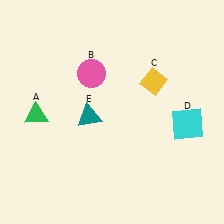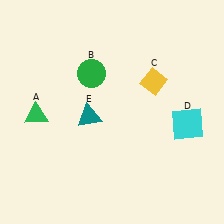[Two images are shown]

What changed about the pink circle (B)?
In Image 1, B is pink. In Image 2, it changed to green.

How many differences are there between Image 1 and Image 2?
There is 1 difference between the two images.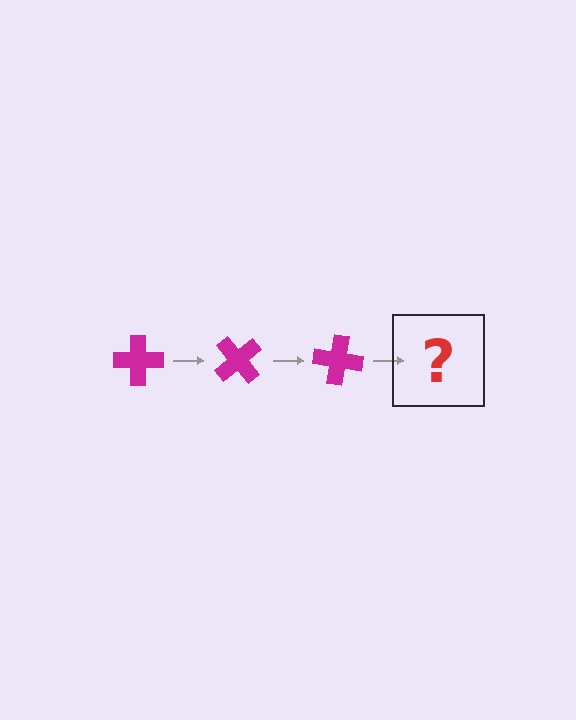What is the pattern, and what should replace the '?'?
The pattern is that the cross rotates 50 degrees each step. The '?' should be a magenta cross rotated 150 degrees.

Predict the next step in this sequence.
The next step is a magenta cross rotated 150 degrees.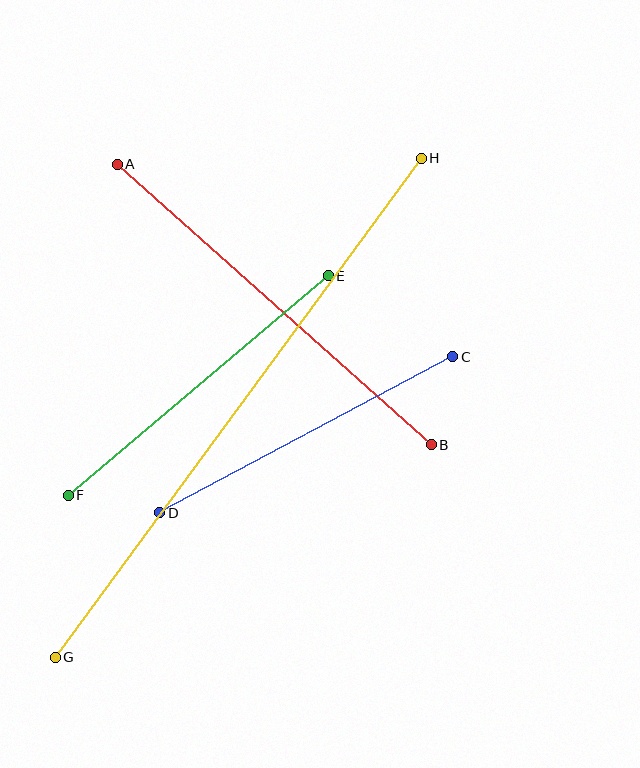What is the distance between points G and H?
The distance is approximately 619 pixels.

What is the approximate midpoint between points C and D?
The midpoint is at approximately (306, 435) pixels.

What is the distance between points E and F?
The distance is approximately 340 pixels.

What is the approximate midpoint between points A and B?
The midpoint is at approximately (274, 305) pixels.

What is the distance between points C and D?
The distance is approximately 332 pixels.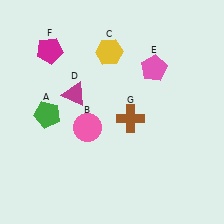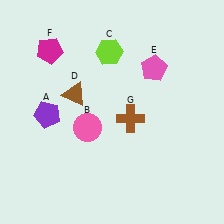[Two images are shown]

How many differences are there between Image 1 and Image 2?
There are 3 differences between the two images.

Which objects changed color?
A changed from green to purple. C changed from yellow to lime. D changed from magenta to brown.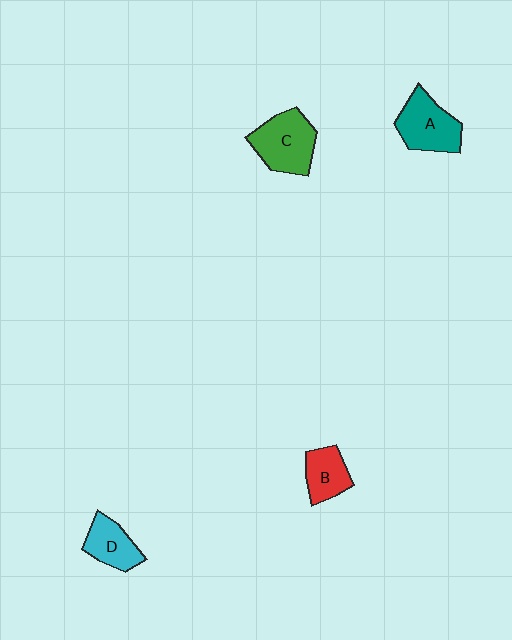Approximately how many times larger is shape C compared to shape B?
Approximately 1.6 times.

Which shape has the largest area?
Shape C (green).